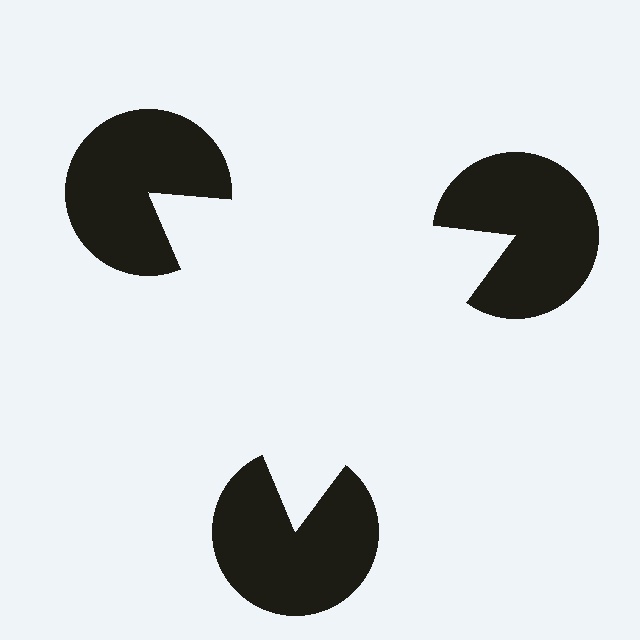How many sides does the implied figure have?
3 sides.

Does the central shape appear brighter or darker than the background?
It typically appears slightly brighter than the background, even though no actual brightness change is drawn.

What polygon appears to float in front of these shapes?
An illusory triangle — its edges are inferred from the aligned wedge cuts in the pac-man discs, not physically drawn.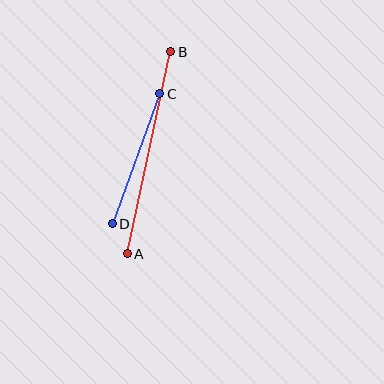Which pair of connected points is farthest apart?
Points A and B are farthest apart.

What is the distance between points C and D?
The distance is approximately 139 pixels.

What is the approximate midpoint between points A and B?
The midpoint is at approximately (149, 153) pixels.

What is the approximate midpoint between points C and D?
The midpoint is at approximately (136, 159) pixels.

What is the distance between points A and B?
The distance is approximately 207 pixels.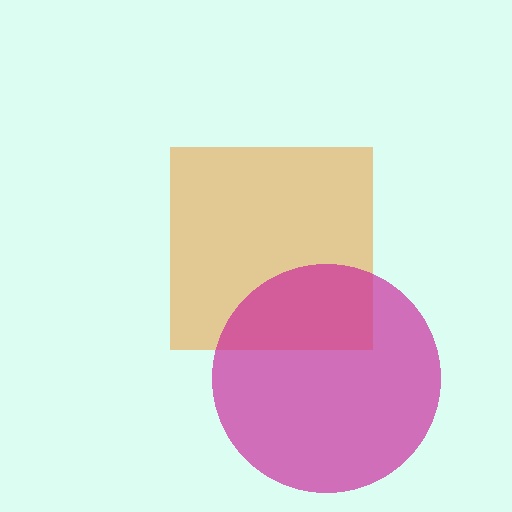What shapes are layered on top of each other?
The layered shapes are: an orange square, a magenta circle.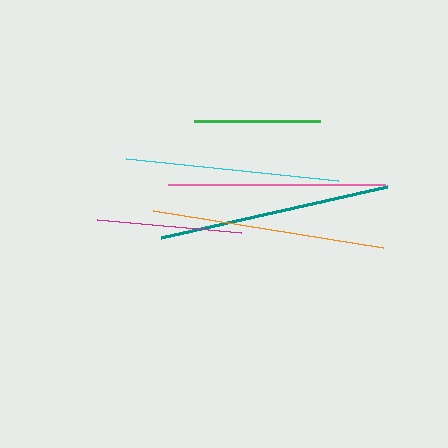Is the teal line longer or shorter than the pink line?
The teal line is longer than the pink line.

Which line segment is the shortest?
The green line is the shortest at approximately 126 pixels.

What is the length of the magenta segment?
The magenta segment is approximately 145 pixels long.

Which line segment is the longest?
The orange line is the longest at approximately 233 pixels.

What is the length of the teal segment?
The teal segment is approximately 233 pixels long.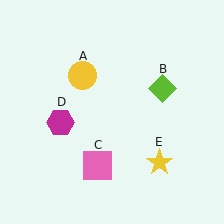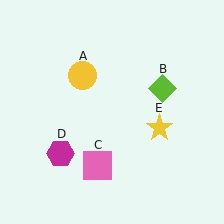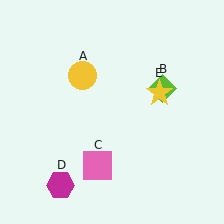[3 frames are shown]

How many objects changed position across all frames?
2 objects changed position: magenta hexagon (object D), yellow star (object E).